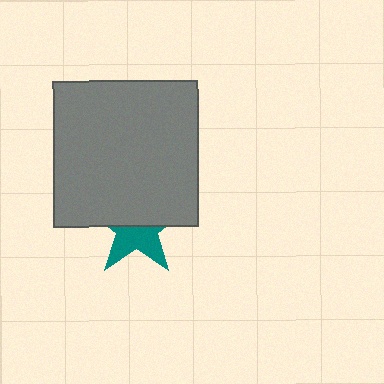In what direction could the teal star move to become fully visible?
The teal star could move down. That would shift it out from behind the gray square entirely.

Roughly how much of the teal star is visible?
A small part of it is visible (roughly 44%).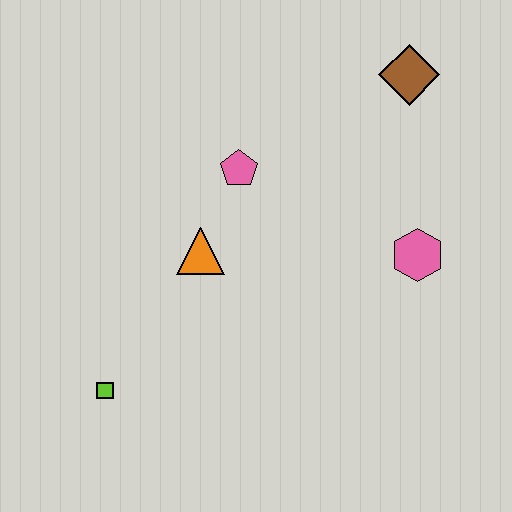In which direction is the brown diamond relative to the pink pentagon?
The brown diamond is to the right of the pink pentagon.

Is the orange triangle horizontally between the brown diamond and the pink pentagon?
No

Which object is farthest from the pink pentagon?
The lime square is farthest from the pink pentagon.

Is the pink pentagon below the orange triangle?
No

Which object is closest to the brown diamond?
The pink hexagon is closest to the brown diamond.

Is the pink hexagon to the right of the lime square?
Yes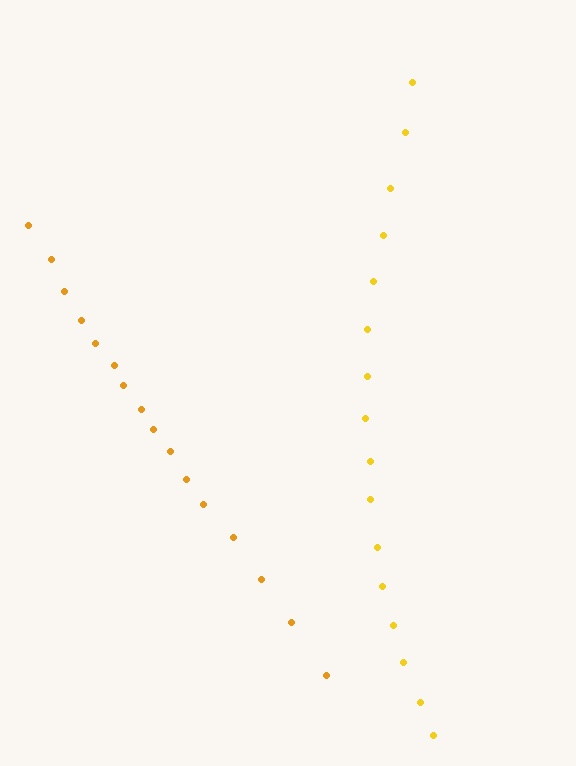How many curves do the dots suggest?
There are 2 distinct paths.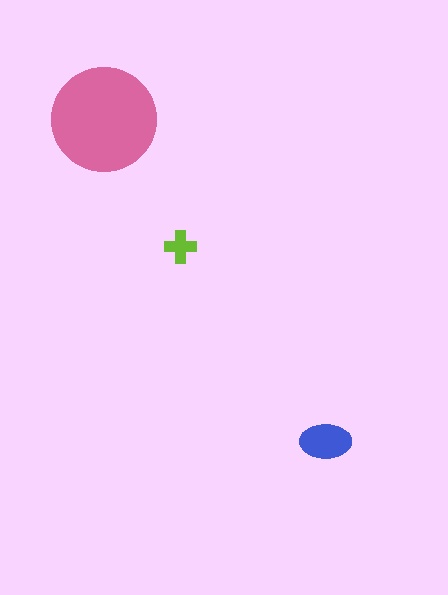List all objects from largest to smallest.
The pink circle, the blue ellipse, the lime cross.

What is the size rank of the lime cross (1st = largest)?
3rd.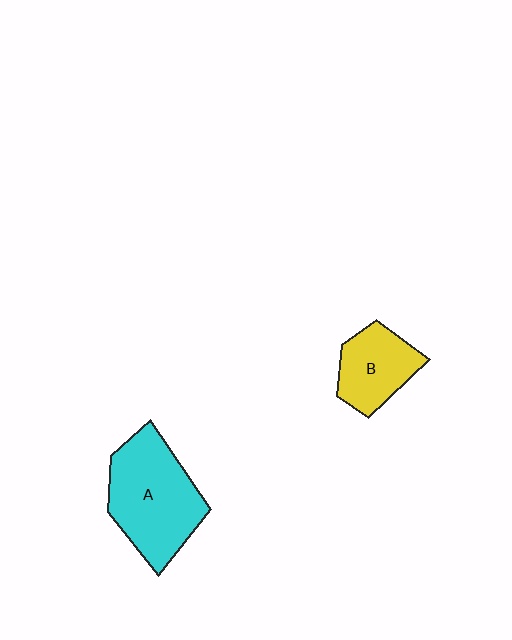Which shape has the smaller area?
Shape B (yellow).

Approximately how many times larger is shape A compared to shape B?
Approximately 1.7 times.